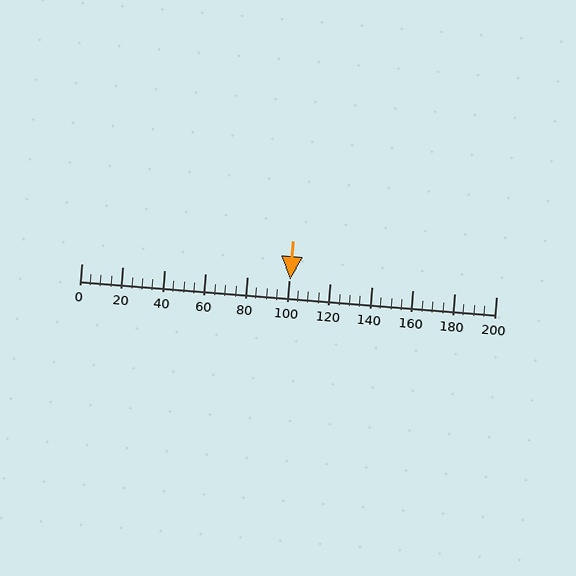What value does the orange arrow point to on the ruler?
The orange arrow points to approximately 101.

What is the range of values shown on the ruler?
The ruler shows values from 0 to 200.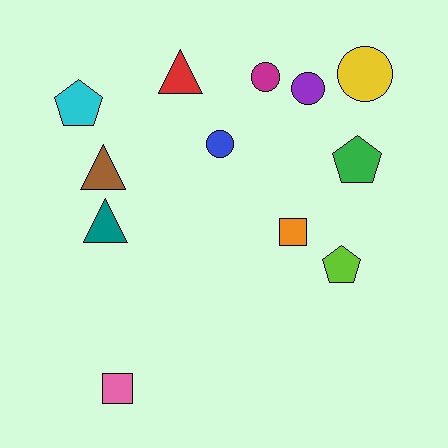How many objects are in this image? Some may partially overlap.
There are 12 objects.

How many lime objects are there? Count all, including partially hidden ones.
There is 1 lime object.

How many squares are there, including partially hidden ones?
There are 2 squares.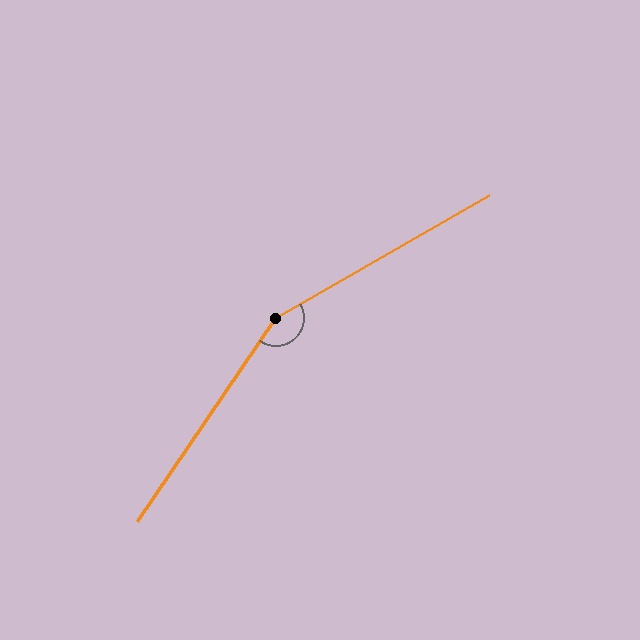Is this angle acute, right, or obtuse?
It is obtuse.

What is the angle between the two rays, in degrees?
Approximately 154 degrees.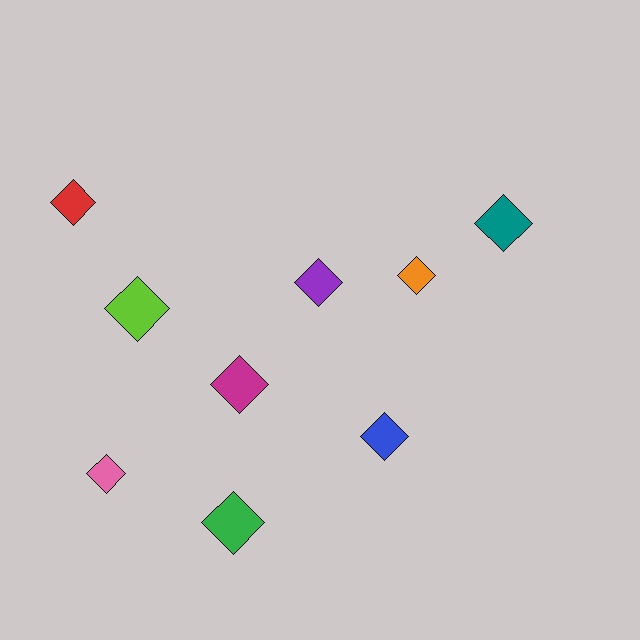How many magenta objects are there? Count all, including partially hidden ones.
There is 1 magenta object.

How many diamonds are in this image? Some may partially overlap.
There are 9 diamonds.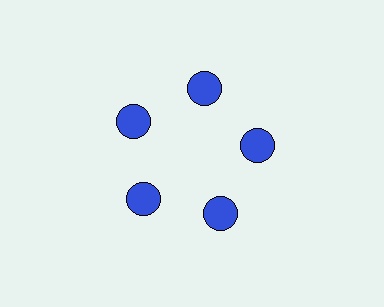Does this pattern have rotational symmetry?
Yes, this pattern has 5-fold rotational symmetry. It looks the same after rotating 72 degrees around the center.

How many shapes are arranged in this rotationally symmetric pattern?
There are 5 shapes, arranged in 5 groups of 1.